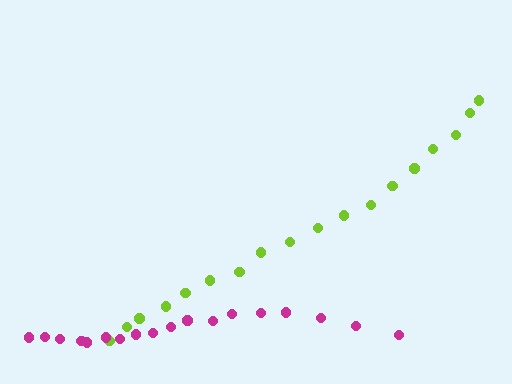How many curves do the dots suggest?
There are 2 distinct paths.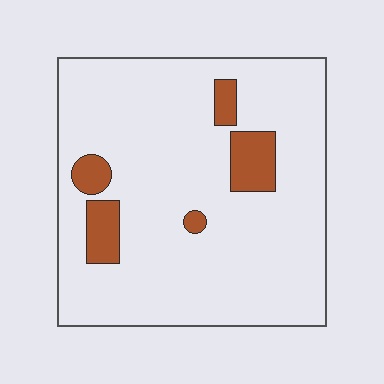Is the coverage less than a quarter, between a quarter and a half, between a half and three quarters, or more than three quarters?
Less than a quarter.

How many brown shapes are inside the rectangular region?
5.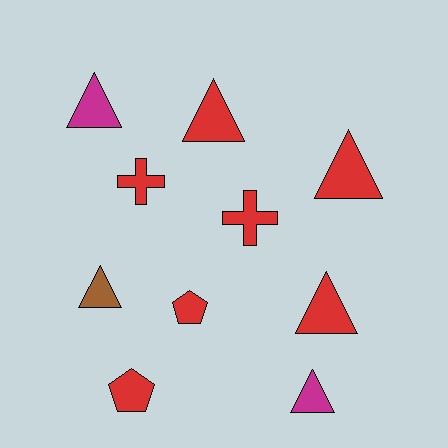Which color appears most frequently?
Red, with 7 objects.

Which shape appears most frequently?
Triangle, with 6 objects.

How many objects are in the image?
There are 10 objects.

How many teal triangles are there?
There are no teal triangles.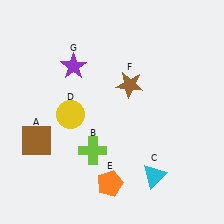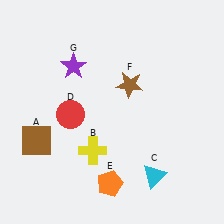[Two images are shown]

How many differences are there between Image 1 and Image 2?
There are 2 differences between the two images.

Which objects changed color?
B changed from lime to yellow. D changed from yellow to red.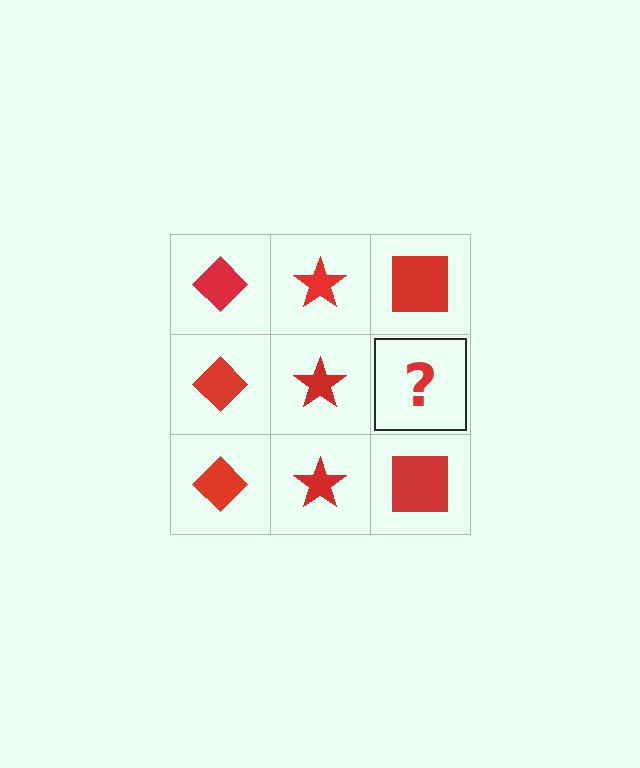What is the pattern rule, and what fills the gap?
The rule is that each column has a consistent shape. The gap should be filled with a red square.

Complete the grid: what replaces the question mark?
The question mark should be replaced with a red square.